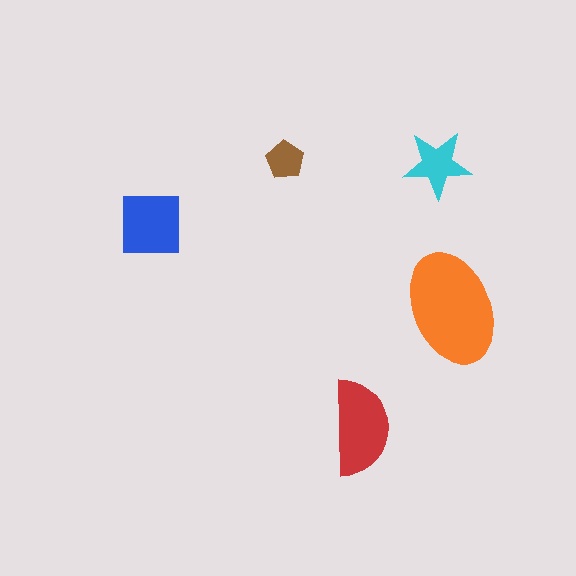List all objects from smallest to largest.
The brown pentagon, the cyan star, the blue square, the red semicircle, the orange ellipse.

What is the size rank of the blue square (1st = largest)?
3rd.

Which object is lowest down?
The red semicircle is bottommost.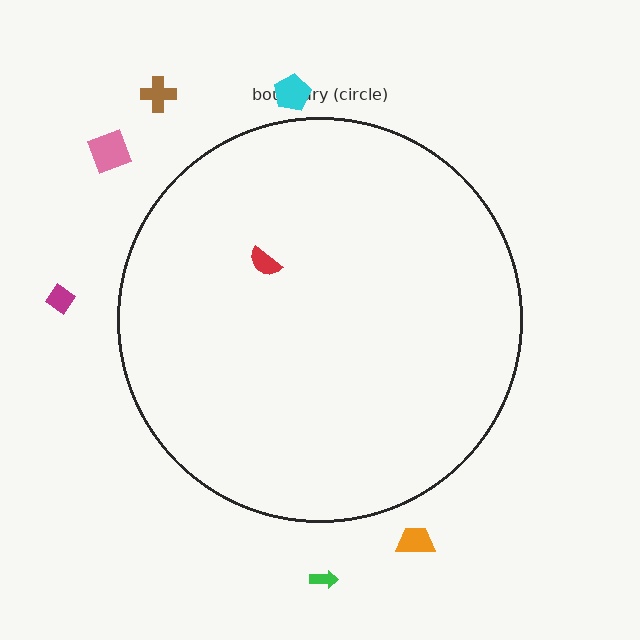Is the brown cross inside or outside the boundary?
Outside.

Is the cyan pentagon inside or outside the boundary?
Outside.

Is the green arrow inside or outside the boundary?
Outside.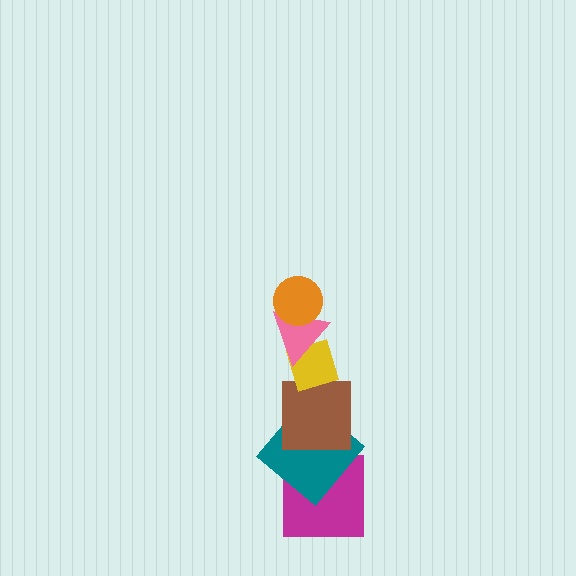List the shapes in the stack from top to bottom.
From top to bottom: the orange circle, the pink triangle, the yellow diamond, the brown square, the teal diamond, the magenta square.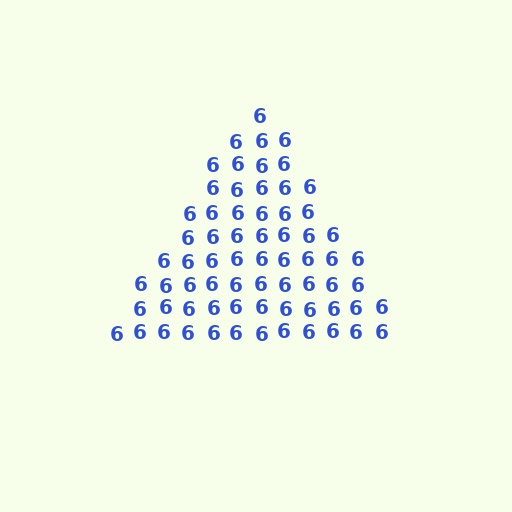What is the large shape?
The large shape is a triangle.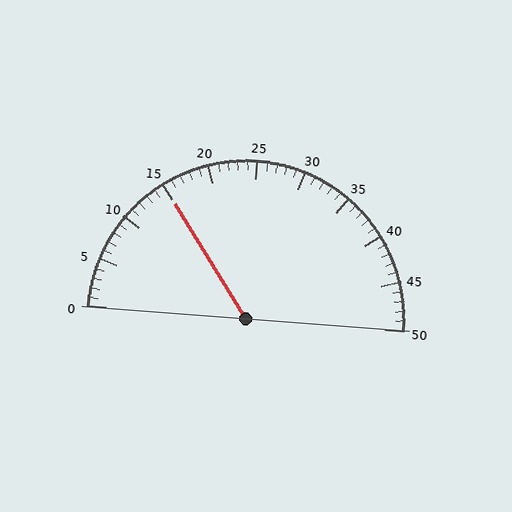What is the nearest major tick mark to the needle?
The nearest major tick mark is 15.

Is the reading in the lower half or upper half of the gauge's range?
The reading is in the lower half of the range (0 to 50).